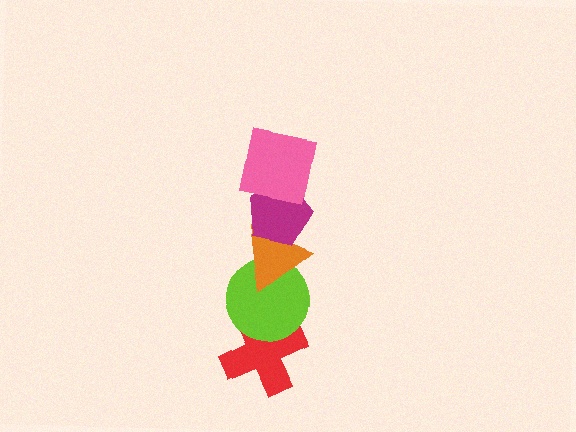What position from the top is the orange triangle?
The orange triangle is 3rd from the top.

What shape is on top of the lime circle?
The orange triangle is on top of the lime circle.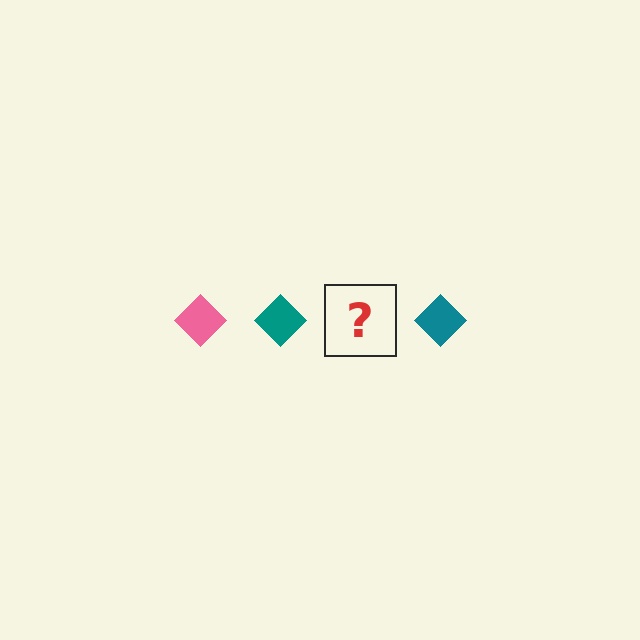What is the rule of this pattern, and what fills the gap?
The rule is that the pattern cycles through pink, teal diamonds. The gap should be filled with a pink diamond.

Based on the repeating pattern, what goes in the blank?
The blank should be a pink diamond.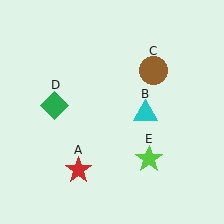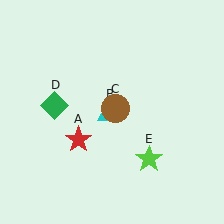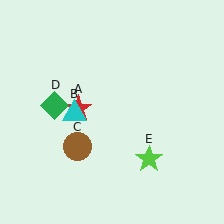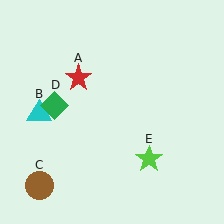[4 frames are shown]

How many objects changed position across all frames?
3 objects changed position: red star (object A), cyan triangle (object B), brown circle (object C).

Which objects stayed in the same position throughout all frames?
Green diamond (object D) and lime star (object E) remained stationary.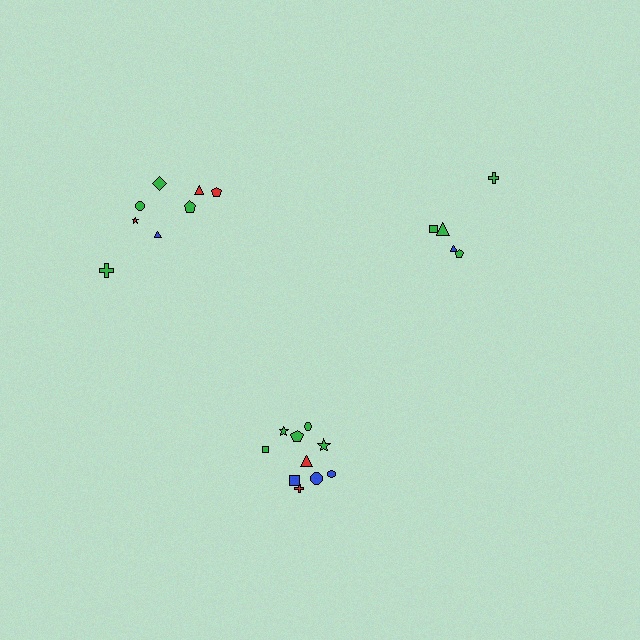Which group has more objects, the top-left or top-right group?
The top-left group.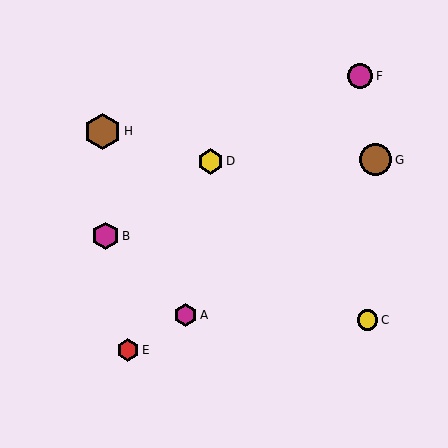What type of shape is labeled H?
Shape H is a brown hexagon.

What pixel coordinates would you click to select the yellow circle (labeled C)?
Click at (367, 320) to select the yellow circle C.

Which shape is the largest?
The brown hexagon (labeled H) is the largest.